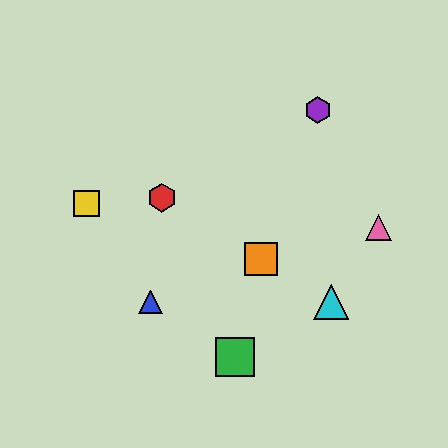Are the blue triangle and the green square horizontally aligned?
No, the blue triangle is at y≈302 and the green square is at y≈357.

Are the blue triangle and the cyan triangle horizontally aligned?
Yes, both are at y≈302.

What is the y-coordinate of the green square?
The green square is at y≈357.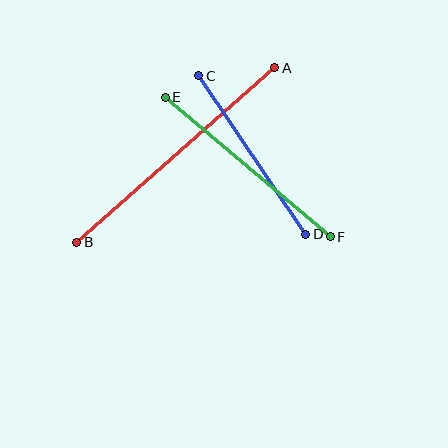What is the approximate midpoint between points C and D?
The midpoint is at approximately (252, 155) pixels.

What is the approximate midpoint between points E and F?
The midpoint is at approximately (248, 167) pixels.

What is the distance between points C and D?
The distance is approximately 191 pixels.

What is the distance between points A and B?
The distance is approximately 264 pixels.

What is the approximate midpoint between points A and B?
The midpoint is at approximately (176, 155) pixels.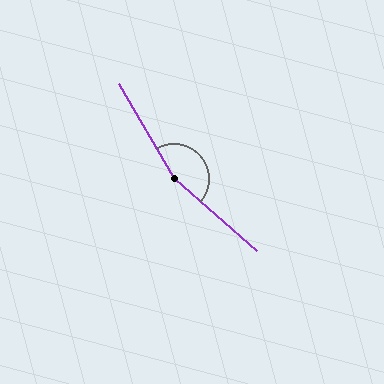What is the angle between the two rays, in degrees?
Approximately 161 degrees.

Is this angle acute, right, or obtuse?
It is obtuse.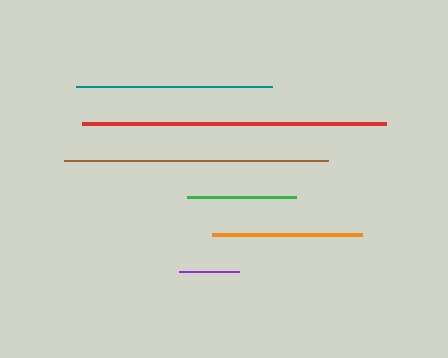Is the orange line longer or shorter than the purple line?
The orange line is longer than the purple line.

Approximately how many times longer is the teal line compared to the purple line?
The teal line is approximately 3.3 times the length of the purple line.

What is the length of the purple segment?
The purple segment is approximately 60 pixels long.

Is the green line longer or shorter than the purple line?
The green line is longer than the purple line.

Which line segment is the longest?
The red line is the longest at approximately 305 pixels.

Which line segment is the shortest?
The purple line is the shortest at approximately 60 pixels.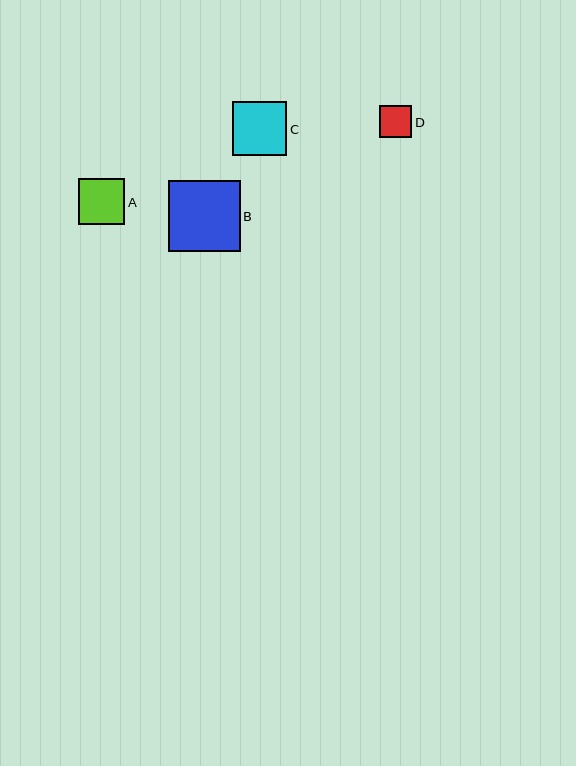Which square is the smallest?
Square D is the smallest with a size of approximately 32 pixels.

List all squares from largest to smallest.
From largest to smallest: B, C, A, D.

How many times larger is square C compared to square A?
Square C is approximately 1.2 times the size of square A.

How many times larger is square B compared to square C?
Square B is approximately 1.3 times the size of square C.